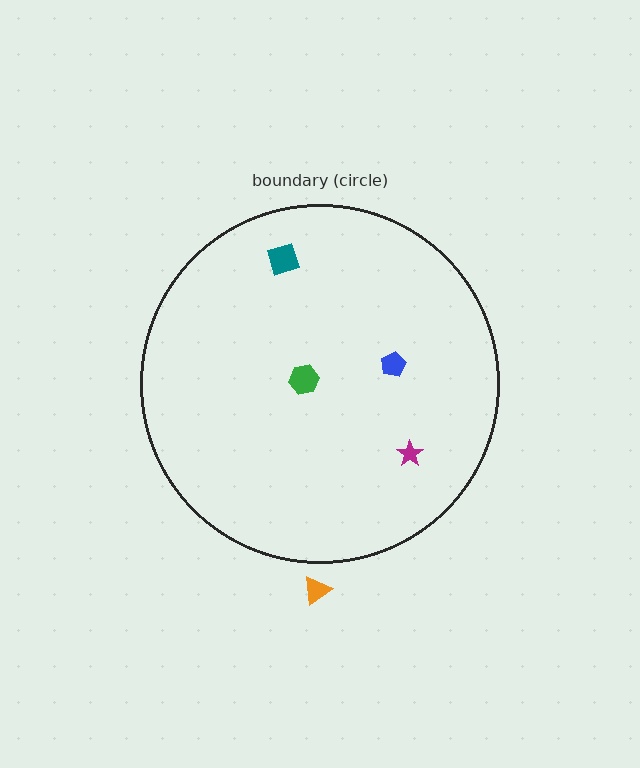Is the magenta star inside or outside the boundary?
Inside.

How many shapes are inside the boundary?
4 inside, 1 outside.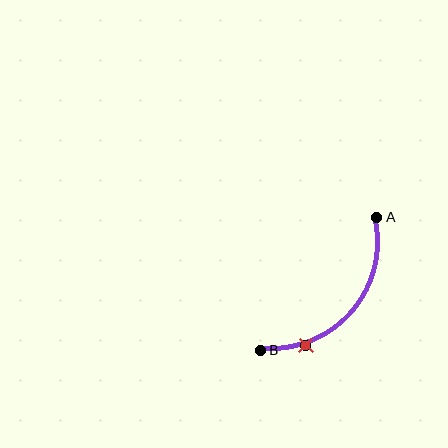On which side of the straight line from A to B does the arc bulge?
The arc bulges below and to the right of the straight line connecting A and B.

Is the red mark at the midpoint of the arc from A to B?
No. The red mark lies on the arc but is closer to endpoint B. The arc midpoint would be at the point on the curve equidistant along the arc from both A and B.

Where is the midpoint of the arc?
The arc midpoint is the point on the curve farthest from the straight line joining A and B. It sits below and to the right of that line.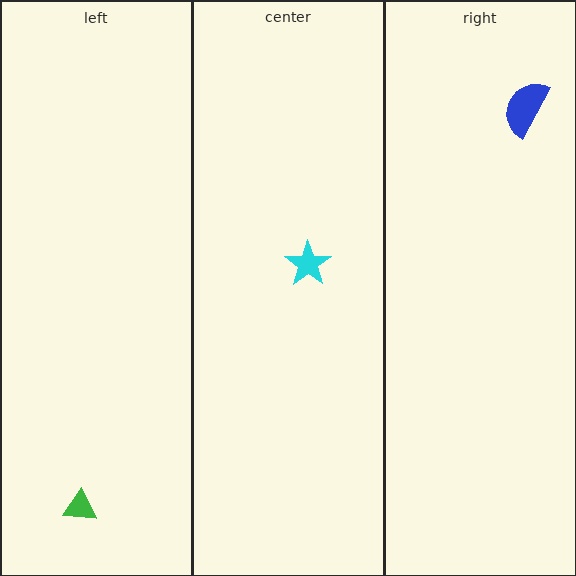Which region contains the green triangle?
The left region.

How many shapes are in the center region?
1.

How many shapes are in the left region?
1.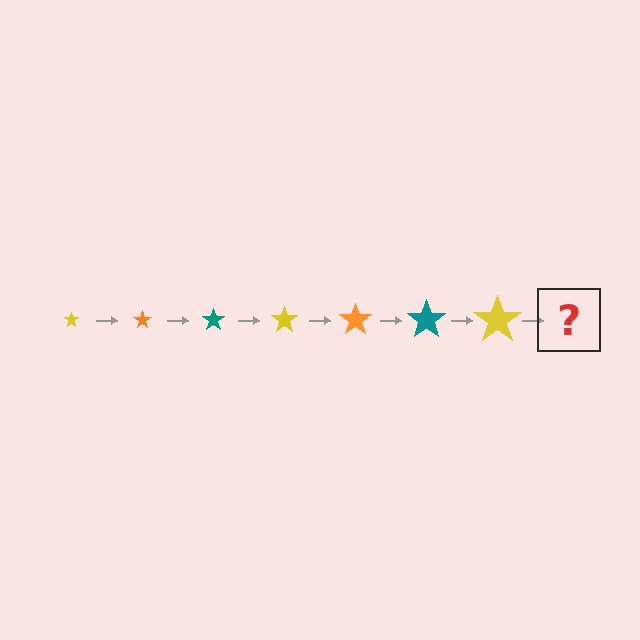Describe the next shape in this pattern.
It should be an orange star, larger than the previous one.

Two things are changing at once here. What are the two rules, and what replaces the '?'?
The two rules are that the star grows larger each step and the color cycles through yellow, orange, and teal. The '?' should be an orange star, larger than the previous one.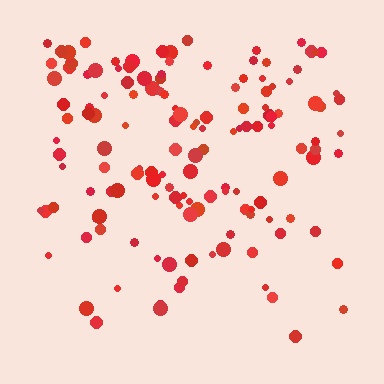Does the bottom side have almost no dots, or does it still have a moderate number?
Still a moderate number, just noticeably fewer than the top.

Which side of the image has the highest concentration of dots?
The top.